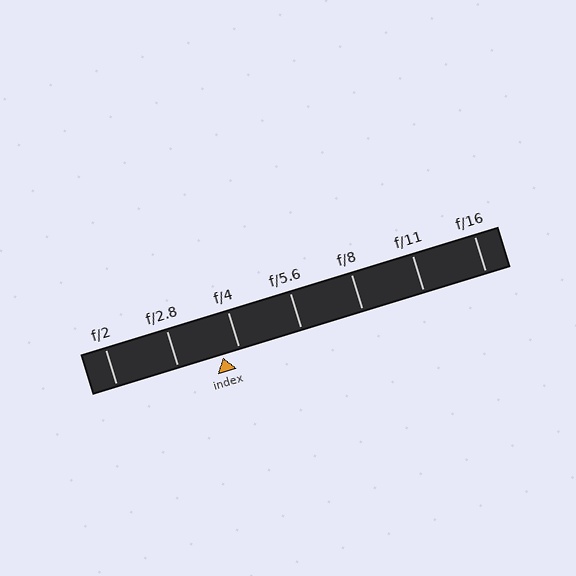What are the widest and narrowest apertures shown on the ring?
The widest aperture shown is f/2 and the narrowest is f/16.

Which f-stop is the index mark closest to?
The index mark is closest to f/4.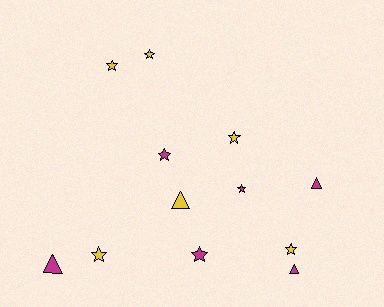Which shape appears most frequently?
Star, with 8 objects.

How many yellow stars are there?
There are 5 yellow stars.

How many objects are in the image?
There are 12 objects.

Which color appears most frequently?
Magenta, with 6 objects.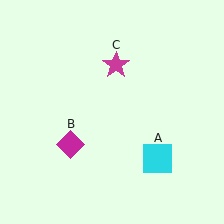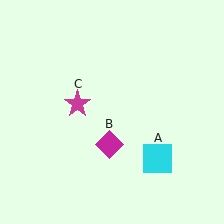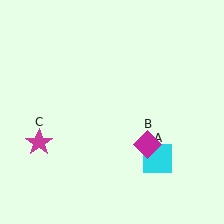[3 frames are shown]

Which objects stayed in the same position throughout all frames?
Cyan square (object A) remained stationary.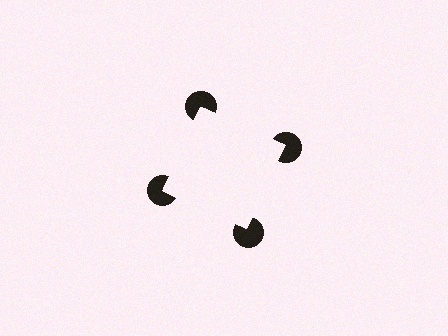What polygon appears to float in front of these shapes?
An illusory square — its edges are inferred from the aligned wedge cuts in the pac-man discs, not physically drawn.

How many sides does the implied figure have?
4 sides.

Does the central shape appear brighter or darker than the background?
It typically appears slightly brighter than the background, even though no actual brightness change is drawn.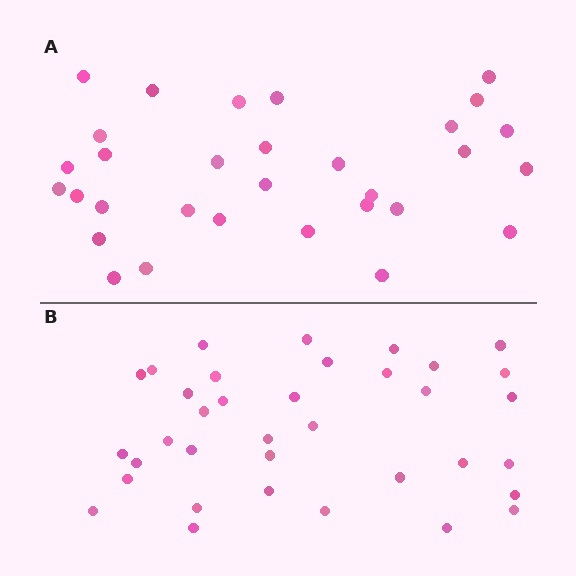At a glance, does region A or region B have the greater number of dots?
Region B (the bottom region) has more dots.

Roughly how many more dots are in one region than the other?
Region B has about 5 more dots than region A.